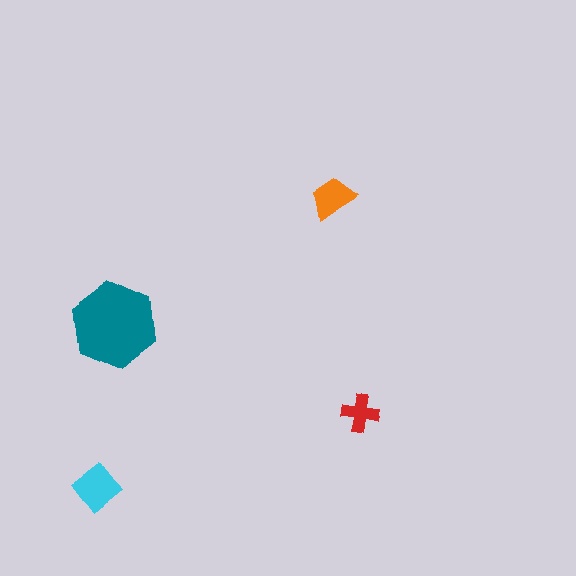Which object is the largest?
The teal hexagon.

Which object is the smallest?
The red cross.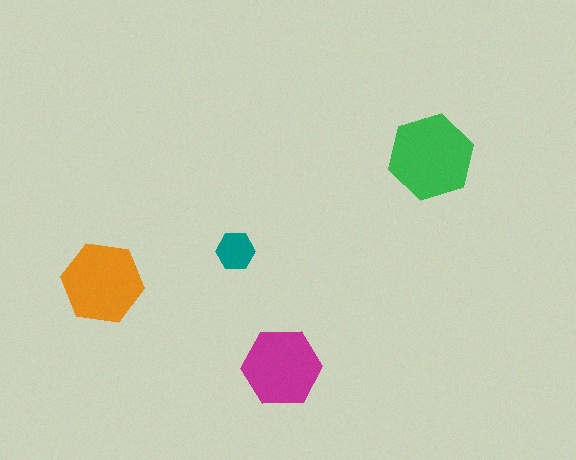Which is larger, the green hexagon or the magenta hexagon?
The green one.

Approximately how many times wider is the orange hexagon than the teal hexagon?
About 2 times wider.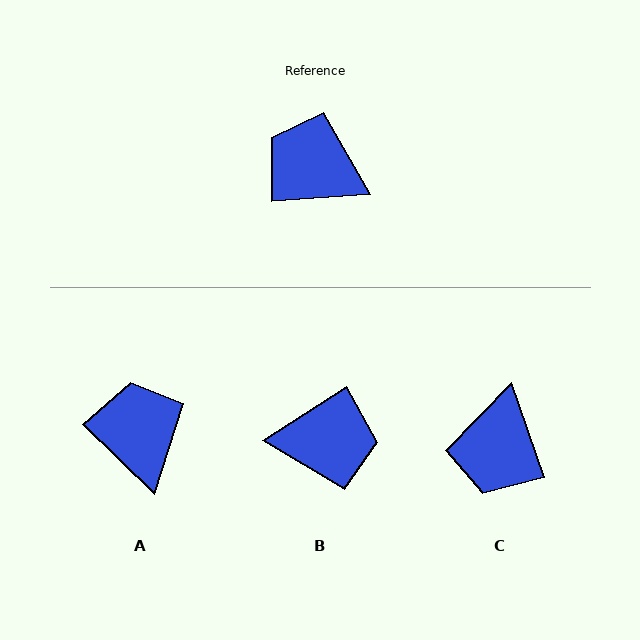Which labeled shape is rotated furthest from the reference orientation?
B, about 151 degrees away.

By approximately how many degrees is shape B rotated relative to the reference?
Approximately 151 degrees clockwise.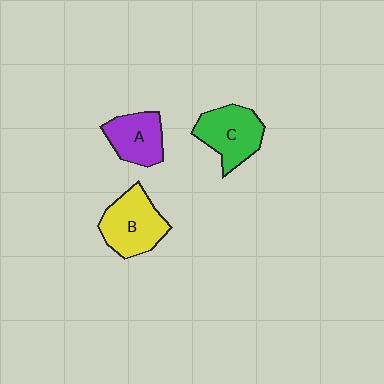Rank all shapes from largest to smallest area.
From largest to smallest: B (yellow), C (green), A (purple).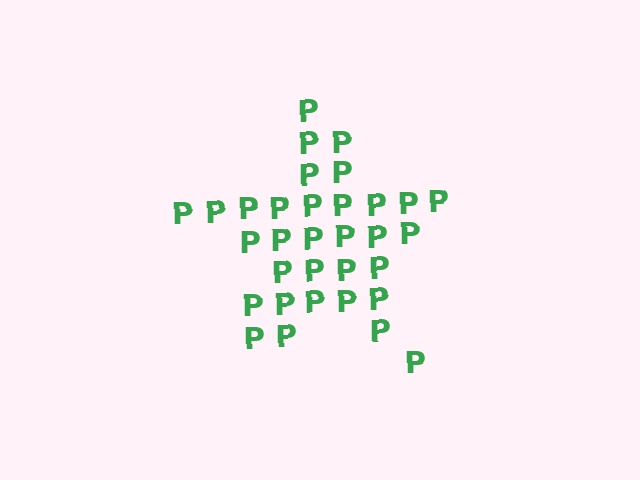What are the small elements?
The small elements are letter P's.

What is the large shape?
The large shape is a star.